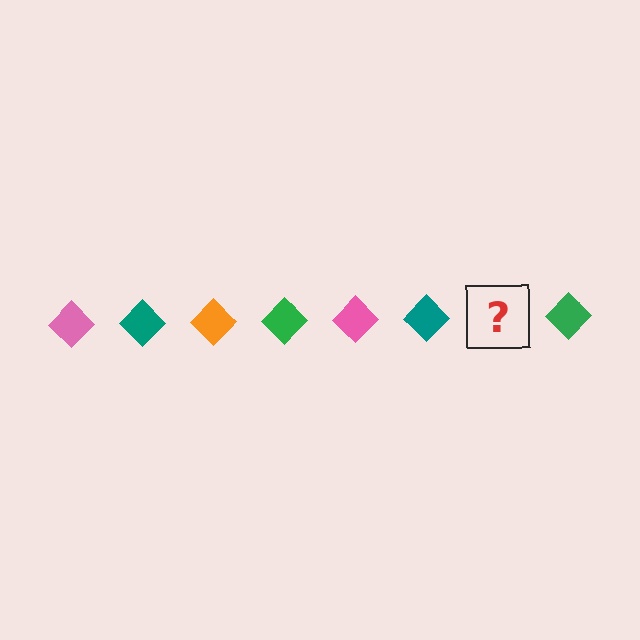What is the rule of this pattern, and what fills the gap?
The rule is that the pattern cycles through pink, teal, orange, green diamonds. The gap should be filled with an orange diamond.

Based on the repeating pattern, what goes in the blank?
The blank should be an orange diamond.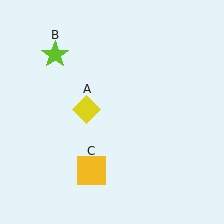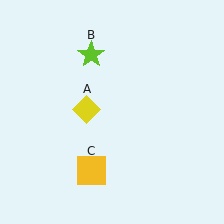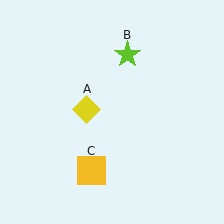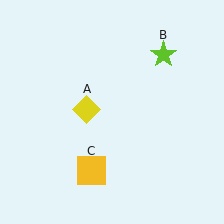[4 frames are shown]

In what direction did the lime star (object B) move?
The lime star (object B) moved right.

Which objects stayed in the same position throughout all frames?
Yellow diamond (object A) and yellow square (object C) remained stationary.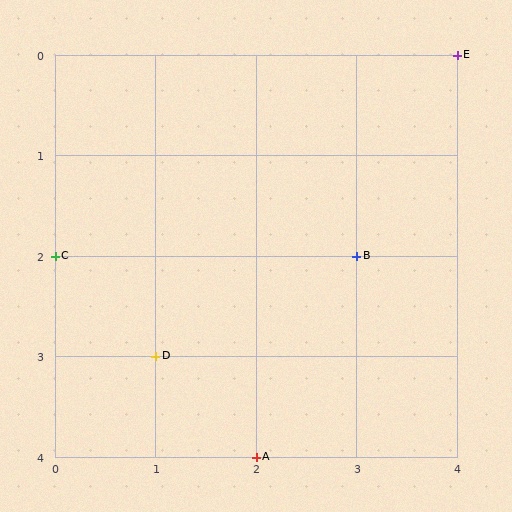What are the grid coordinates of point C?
Point C is at grid coordinates (0, 2).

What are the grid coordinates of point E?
Point E is at grid coordinates (4, 0).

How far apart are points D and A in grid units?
Points D and A are 1 column and 1 row apart (about 1.4 grid units diagonally).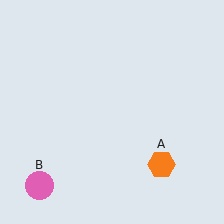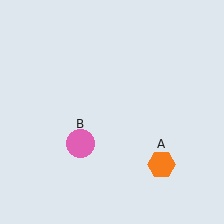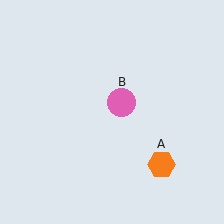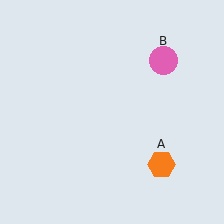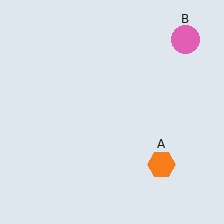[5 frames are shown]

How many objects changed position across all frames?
1 object changed position: pink circle (object B).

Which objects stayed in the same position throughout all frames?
Orange hexagon (object A) remained stationary.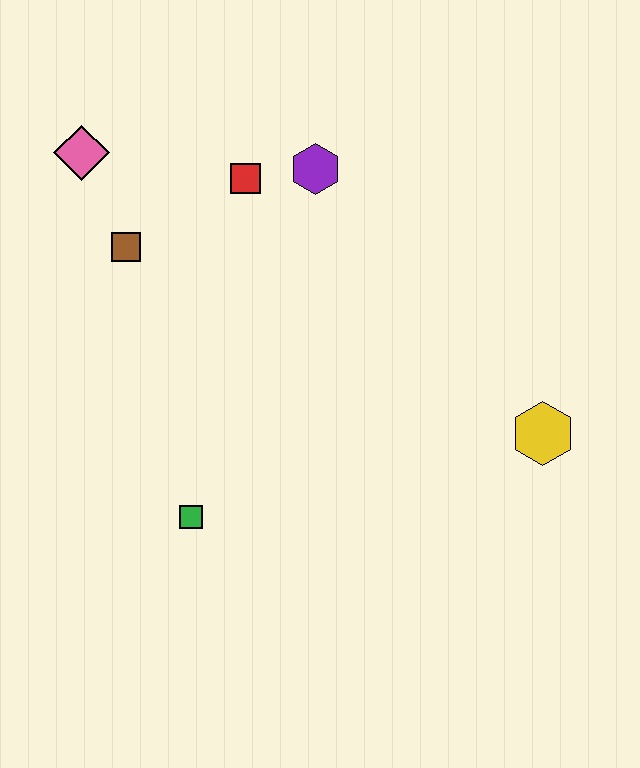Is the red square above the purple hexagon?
No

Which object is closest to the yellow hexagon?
The purple hexagon is closest to the yellow hexagon.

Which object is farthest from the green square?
The pink diamond is farthest from the green square.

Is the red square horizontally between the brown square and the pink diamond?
No